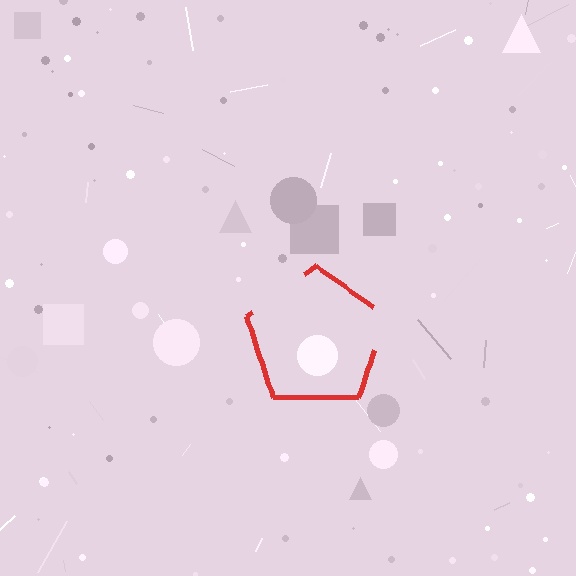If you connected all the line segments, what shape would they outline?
They would outline a pentagon.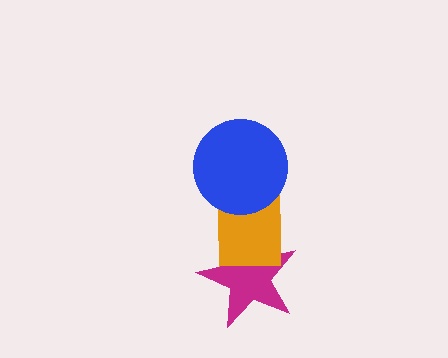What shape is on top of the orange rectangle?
The blue circle is on top of the orange rectangle.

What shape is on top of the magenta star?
The orange rectangle is on top of the magenta star.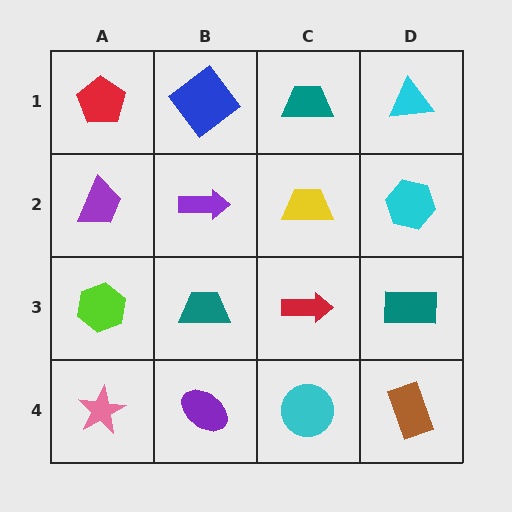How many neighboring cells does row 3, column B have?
4.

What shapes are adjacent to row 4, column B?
A teal trapezoid (row 3, column B), a pink star (row 4, column A), a cyan circle (row 4, column C).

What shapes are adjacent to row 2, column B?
A blue diamond (row 1, column B), a teal trapezoid (row 3, column B), a purple trapezoid (row 2, column A), a yellow trapezoid (row 2, column C).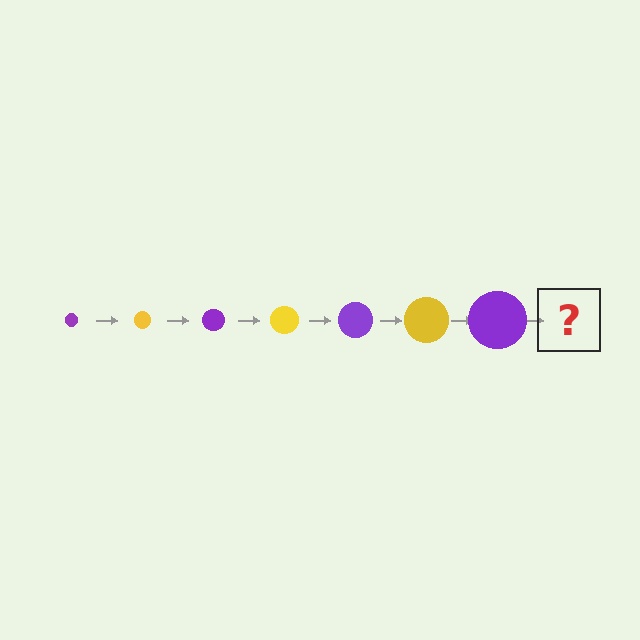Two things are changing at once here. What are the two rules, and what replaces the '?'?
The two rules are that the circle grows larger each step and the color cycles through purple and yellow. The '?' should be a yellow circle, larger than the previous one.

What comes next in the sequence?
The next element should be a yellow circle, larger than the previous one.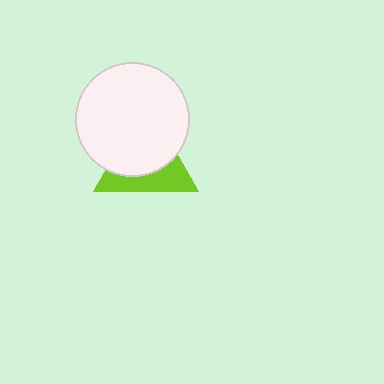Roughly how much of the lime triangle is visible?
A small part of it is visible (roughly 40%).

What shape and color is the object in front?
The object in front is a white circle.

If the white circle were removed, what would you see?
You would see the complete lime triangle.